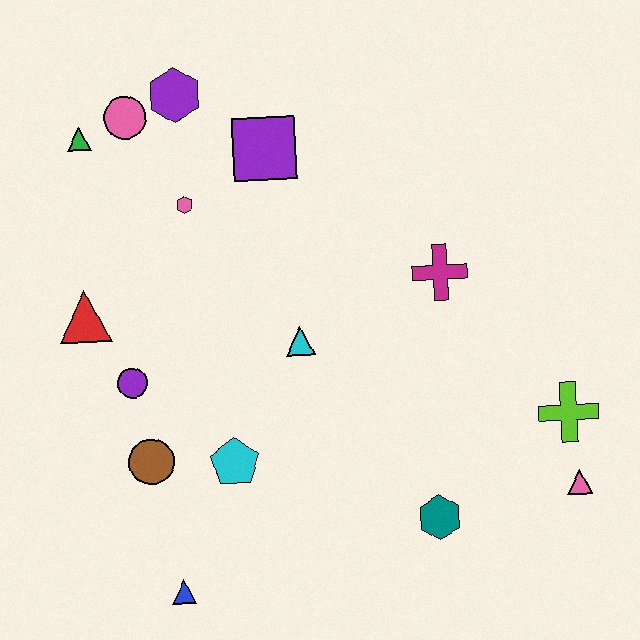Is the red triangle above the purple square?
No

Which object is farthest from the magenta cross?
The blue triangle is farthest from the magenta cross.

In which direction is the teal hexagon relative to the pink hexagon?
The teal hexagon is below the pink hexagon.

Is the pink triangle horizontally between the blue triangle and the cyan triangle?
No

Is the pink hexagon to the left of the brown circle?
No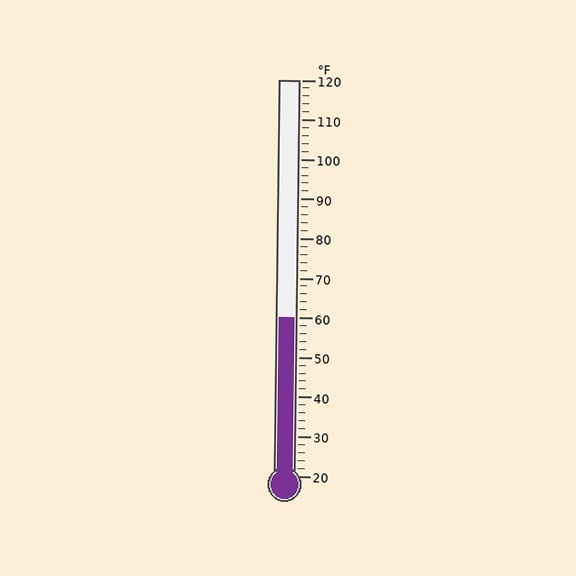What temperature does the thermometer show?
The thermometer shows approximately 60°F.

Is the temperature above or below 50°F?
The temperature is above 50°F.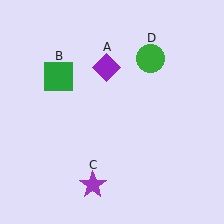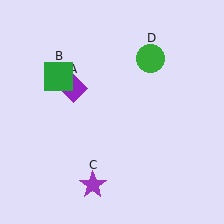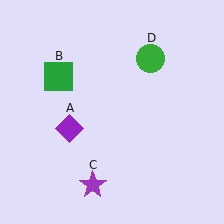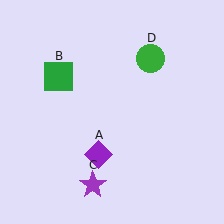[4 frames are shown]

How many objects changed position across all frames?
1 object changed position: purple diamond (object A).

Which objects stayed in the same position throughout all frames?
Green square (object B) and purple star (object C) and green circle (object D) remained stationary.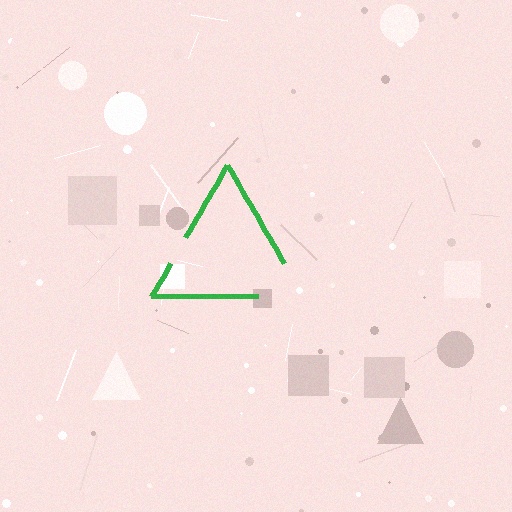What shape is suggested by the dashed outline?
The dashed outline suggests a triangle.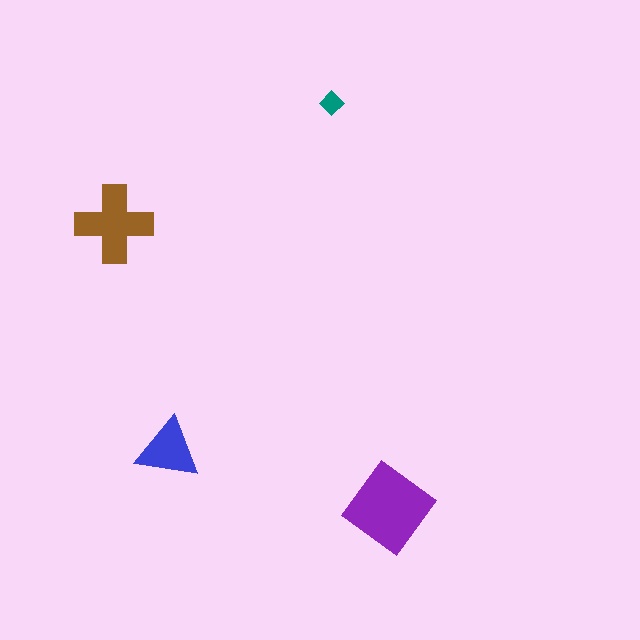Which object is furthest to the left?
The brown cross is leftmost.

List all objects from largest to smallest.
The purple diamond, the brown cross, the blue triangle, the teal diamond.